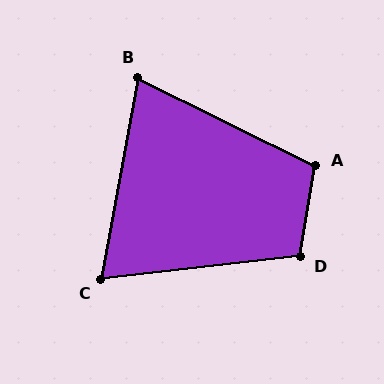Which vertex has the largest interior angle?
A, at approximately 107 degrees.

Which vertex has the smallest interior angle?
C, at approximately 73 degrees.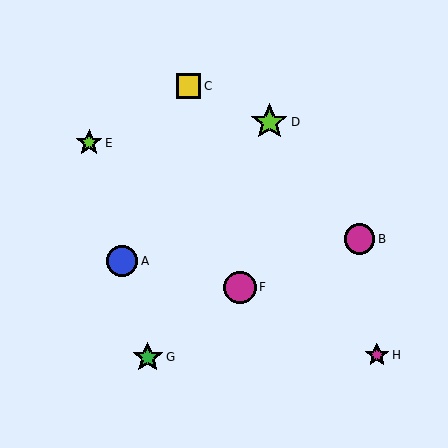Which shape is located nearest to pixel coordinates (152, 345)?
The green star (labeled G) at (148, 357) is nearest to that location.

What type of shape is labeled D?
Shape D is a lime star.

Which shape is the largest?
The lime star (labeled D) is the largest.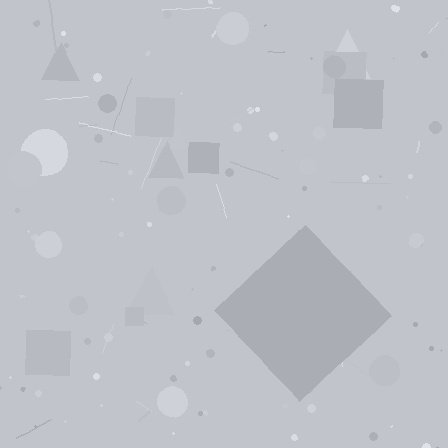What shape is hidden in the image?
A diamond is hidden in the image.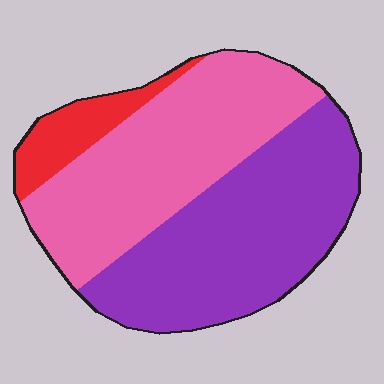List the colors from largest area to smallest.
From largest to smallest: purple, pink, red.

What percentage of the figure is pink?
Pink takes up about two fifths (2/5) of the figure.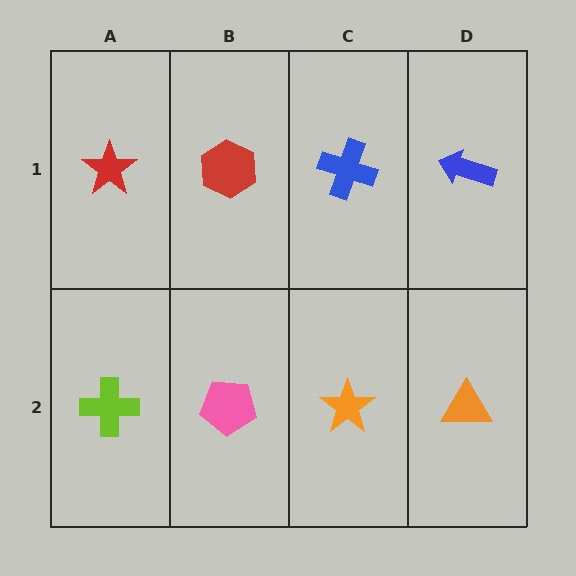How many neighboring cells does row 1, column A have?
2.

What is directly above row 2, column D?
A blue arrow.